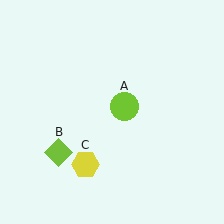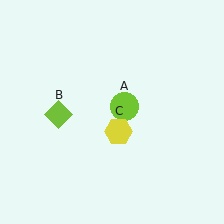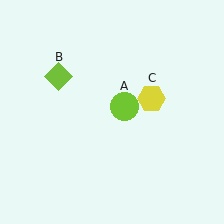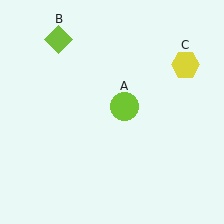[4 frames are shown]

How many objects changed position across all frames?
2 objects changed position: lime diamond (object B), yellow hexagon (object C).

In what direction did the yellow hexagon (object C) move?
The yellow hexagon (object C) moved up and to the right.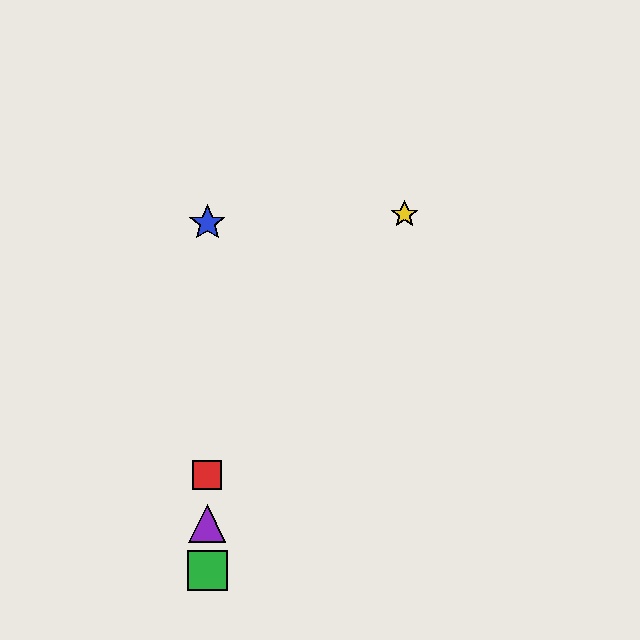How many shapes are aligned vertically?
4 shapes (the red square, the blue star, the green square, the purple triangle) are aligned vertically.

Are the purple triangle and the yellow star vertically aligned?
No, the purple triangle is at x≈207 and the yellow star is at x≈405.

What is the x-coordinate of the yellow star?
The yellow star is at x≈405.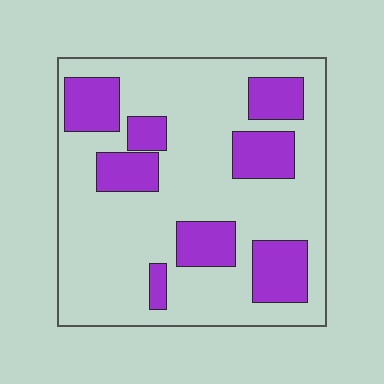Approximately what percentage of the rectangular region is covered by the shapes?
Approximately 25%.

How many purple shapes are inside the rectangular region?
8.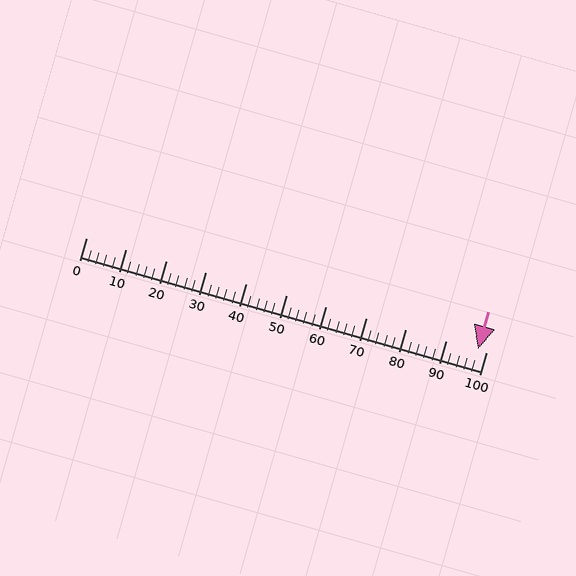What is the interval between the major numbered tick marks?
The major tick marks are spaced 10 units apart.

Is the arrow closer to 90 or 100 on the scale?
The arrow is closer to 100.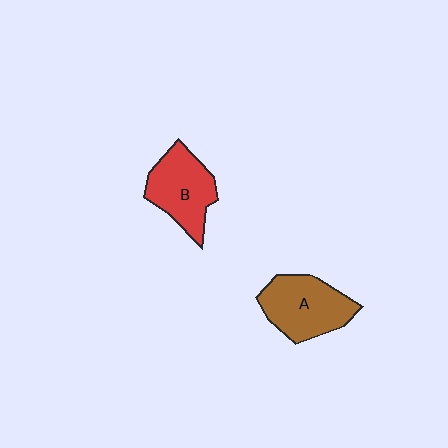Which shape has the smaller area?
Shape B (red).